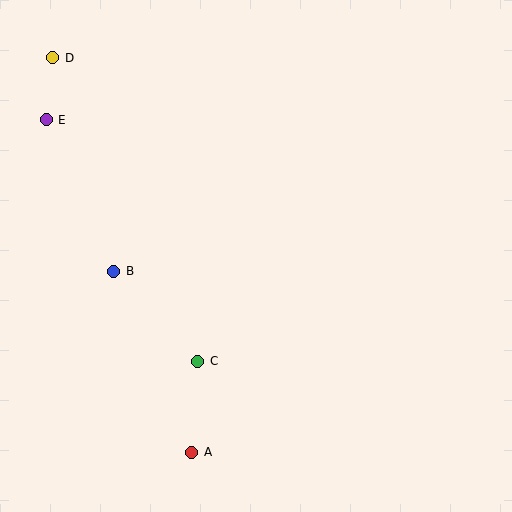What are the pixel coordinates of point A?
Point A is at (192, 452).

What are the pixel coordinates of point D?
Point D is at (53, 58).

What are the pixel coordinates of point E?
Point E is at (46, 120).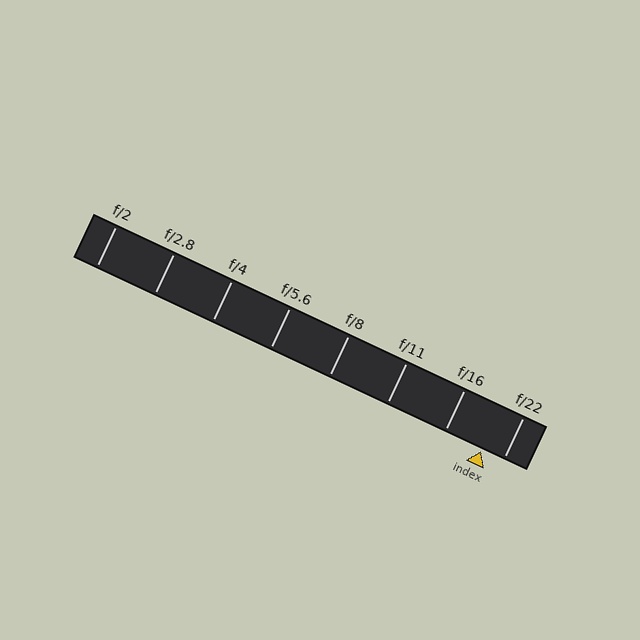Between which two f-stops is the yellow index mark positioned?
The index mark is between f/16 and f/22.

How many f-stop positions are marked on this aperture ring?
There are 8 f-stop positions marked.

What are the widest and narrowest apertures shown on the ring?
The widest aperture shown is f/2 and the narrowest is f/22.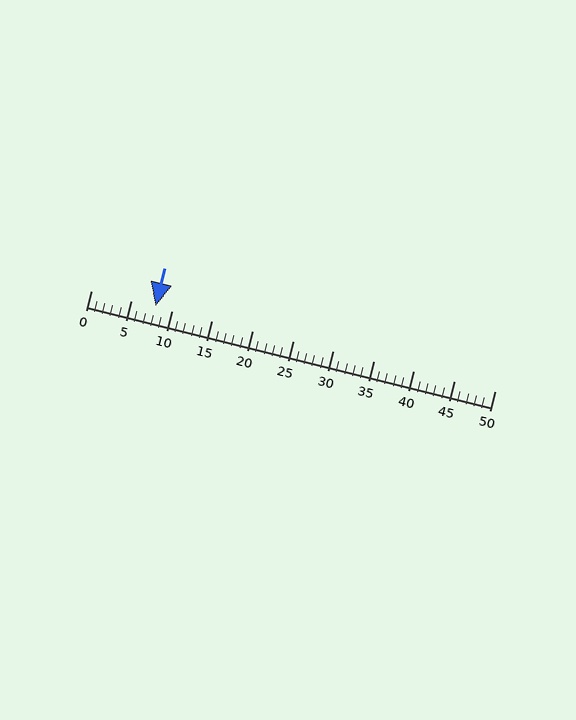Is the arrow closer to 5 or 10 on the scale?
The arrow is closer to 10.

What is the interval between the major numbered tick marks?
The major tick marks are spaced 5 units apart.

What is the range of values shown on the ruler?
The ruler shows values from 0 to 50.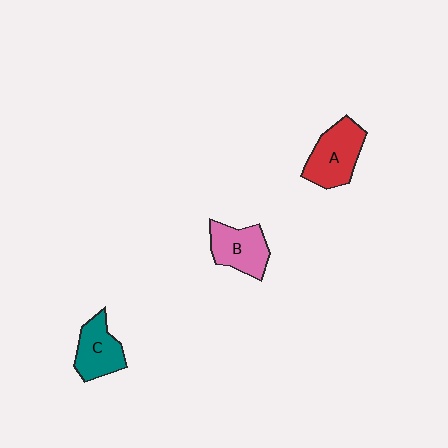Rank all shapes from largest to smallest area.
From largest to smallest: A (red), B (pink), C (teal).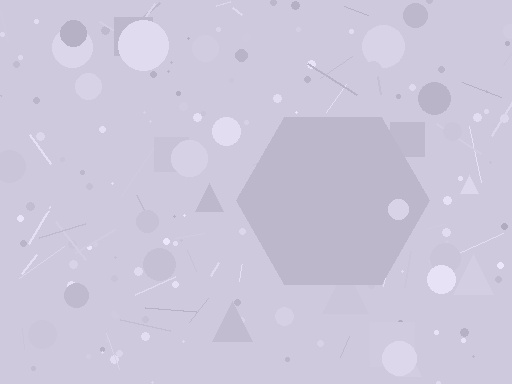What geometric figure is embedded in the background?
A hexagon is embedded in the background.